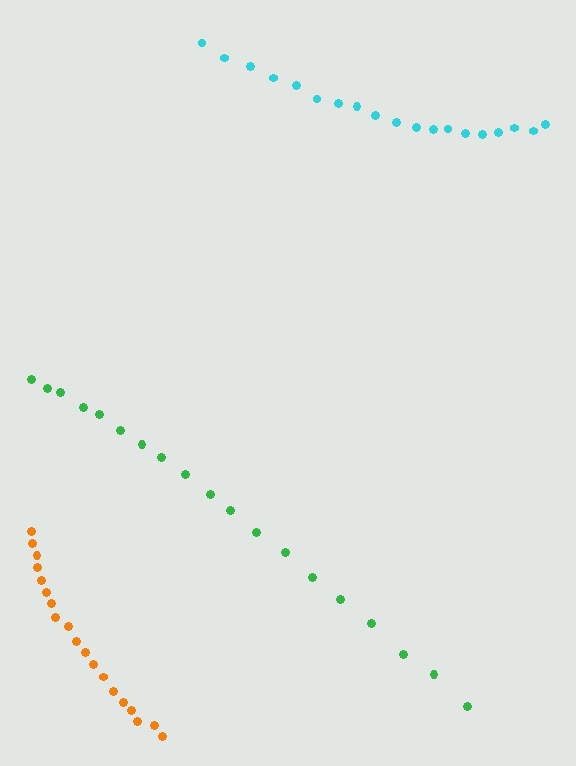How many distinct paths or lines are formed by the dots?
There are 3 distinct paths.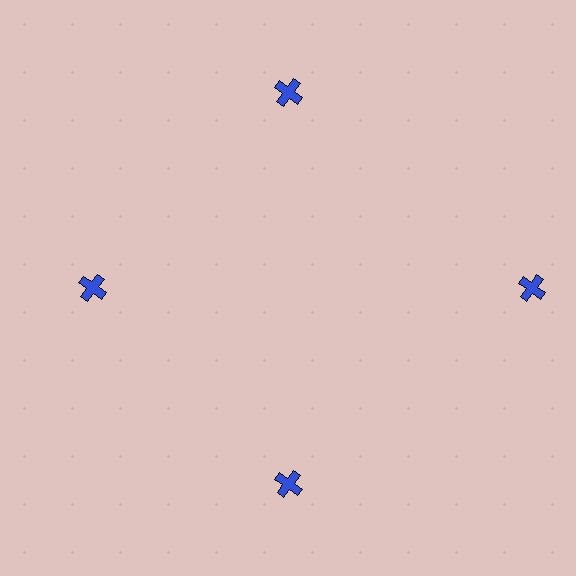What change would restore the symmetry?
The symmetry would be restored by moving it inward, back onto the ring so that all 4 crosses sit at equal angles and equal distance from the center.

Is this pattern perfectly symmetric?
No. The 4 blue crosses are arranged in a ring, but one element near the 3 o'clock position is pushed outward from the center, breaking the 4-fold rotational symmetry.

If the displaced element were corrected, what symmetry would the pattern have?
It would have 4-fold rotational symmetry — the pattern would map onto itself every 90 degrees.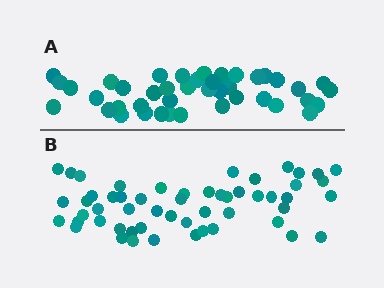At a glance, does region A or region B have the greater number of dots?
Region B (the bottom region) has more dots.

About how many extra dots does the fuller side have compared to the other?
Region B has roughly 12 or so more dots than region A.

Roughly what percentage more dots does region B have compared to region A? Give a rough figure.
About 25% more.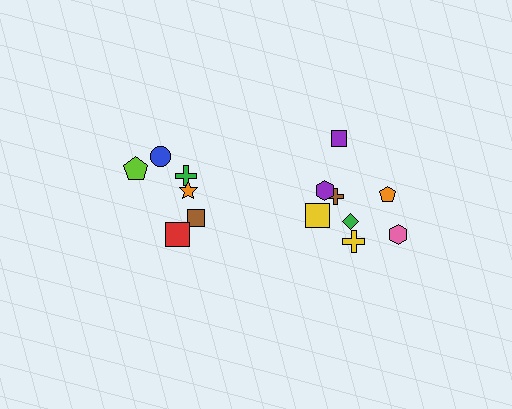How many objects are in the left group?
There are 6 objects.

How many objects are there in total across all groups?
There are 14 objects.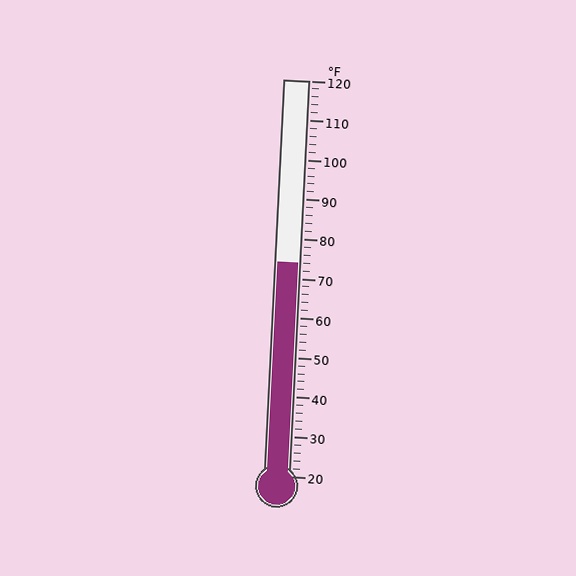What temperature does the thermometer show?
The thermometer shows approximately 74°F.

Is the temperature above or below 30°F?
The temperature is above 30°F.